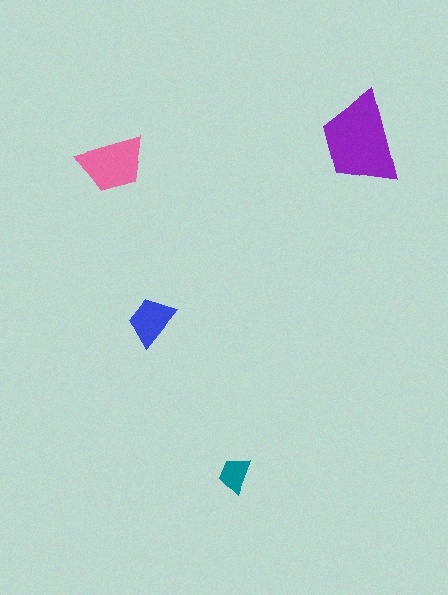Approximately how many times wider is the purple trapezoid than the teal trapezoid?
About 2.5 times wider.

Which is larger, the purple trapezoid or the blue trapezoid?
The purple one.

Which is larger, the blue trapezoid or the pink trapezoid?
The pink one.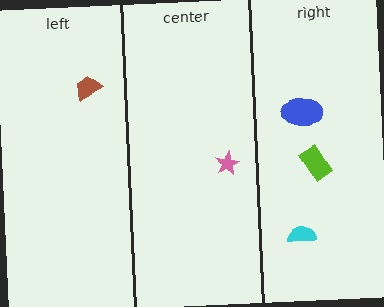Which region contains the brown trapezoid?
The left region.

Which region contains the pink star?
The center region.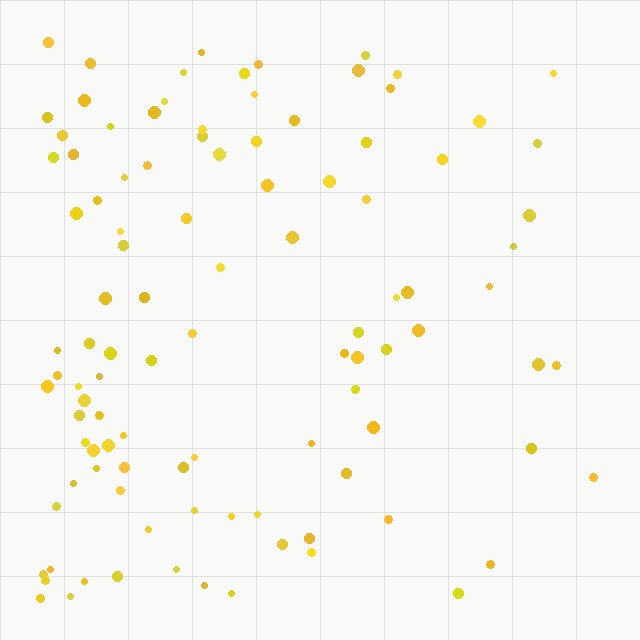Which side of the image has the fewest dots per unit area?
The right.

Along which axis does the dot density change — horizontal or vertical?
Horizontal.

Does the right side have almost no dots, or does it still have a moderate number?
Still a moderate number, just noticeably fewer than the left.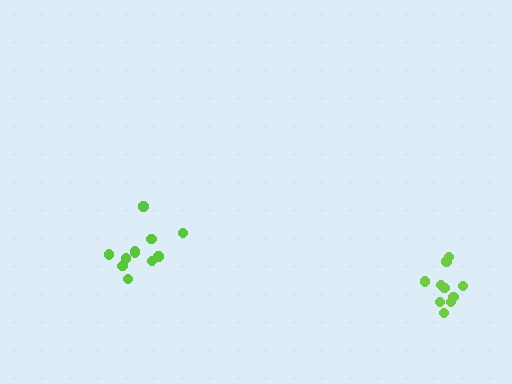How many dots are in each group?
Group 1: 11 dots, Group 2: 10 dots (21 total).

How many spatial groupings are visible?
There are 2 spatial groupings.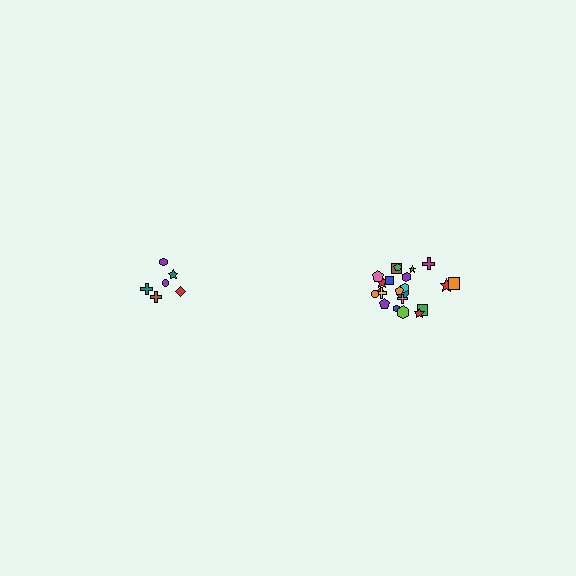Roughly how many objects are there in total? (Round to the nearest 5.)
Roughly 30 objects in total.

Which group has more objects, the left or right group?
The right group.